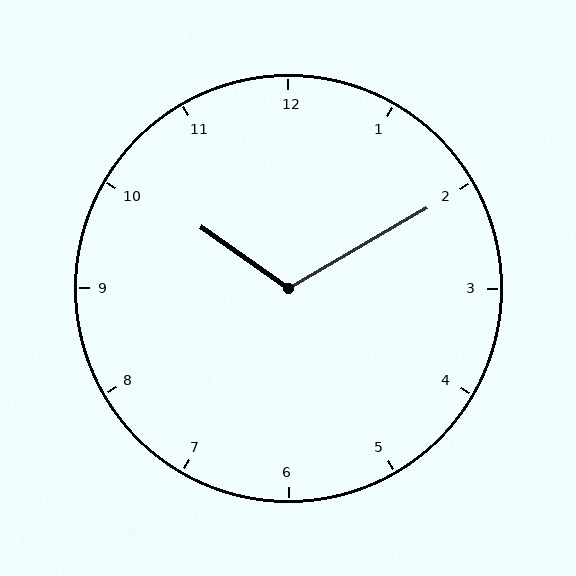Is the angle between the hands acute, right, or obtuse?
It is obtuse.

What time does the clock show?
10:10.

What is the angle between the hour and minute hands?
Approximately 115 degrees.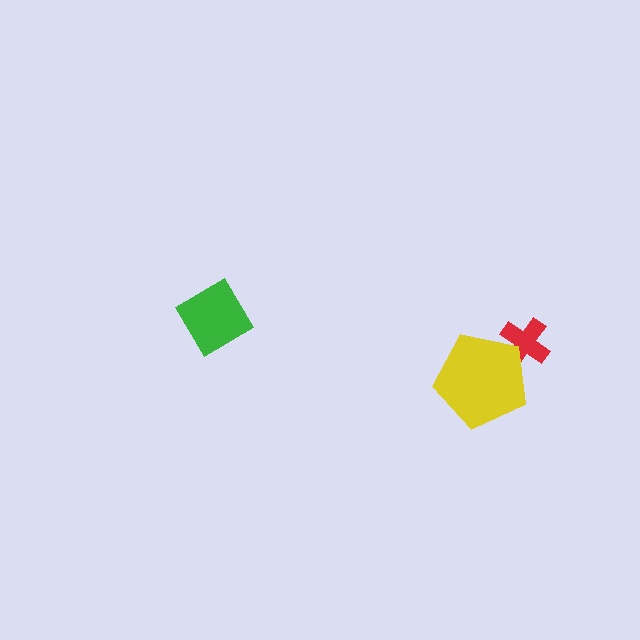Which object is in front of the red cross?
The yellow pentagon is in front of the red cross.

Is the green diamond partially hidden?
No, no other shape covers it.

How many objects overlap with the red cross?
1 object overlaps with the red cross.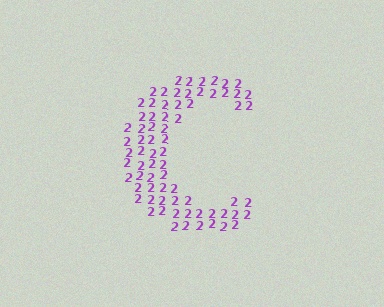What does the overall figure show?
The overall figure shows the letter C.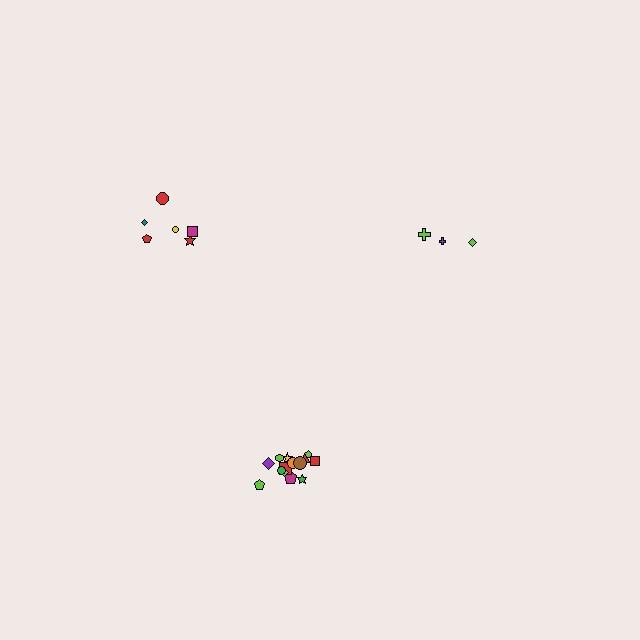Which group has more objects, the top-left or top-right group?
The top-left group.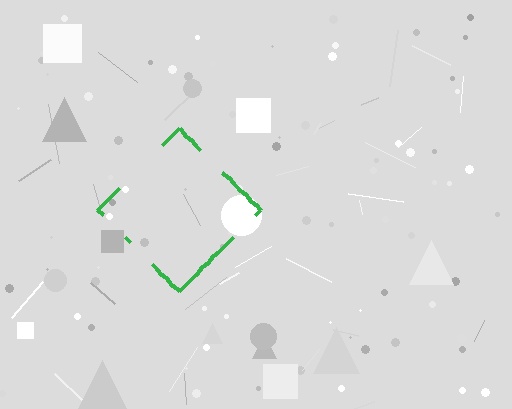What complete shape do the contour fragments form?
The contour fragments form a diamond.